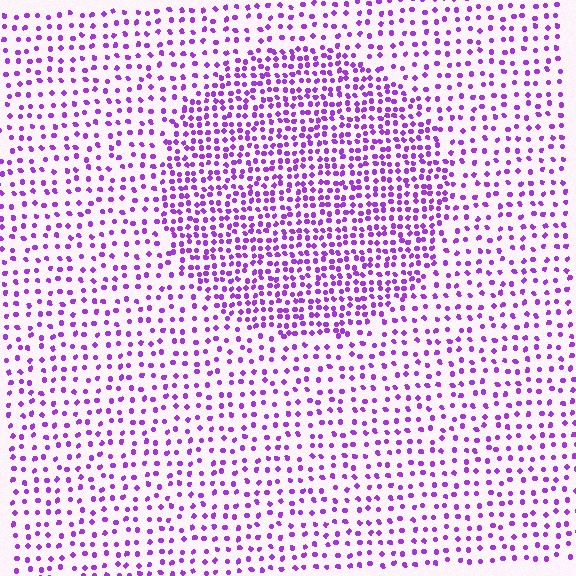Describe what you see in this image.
The image contains small purple elements arranged at two different densities. A circle-shaped region is visible where the elements are more densely packed than the surrounding area.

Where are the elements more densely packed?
The elements are more densely packed inside the circle boundary.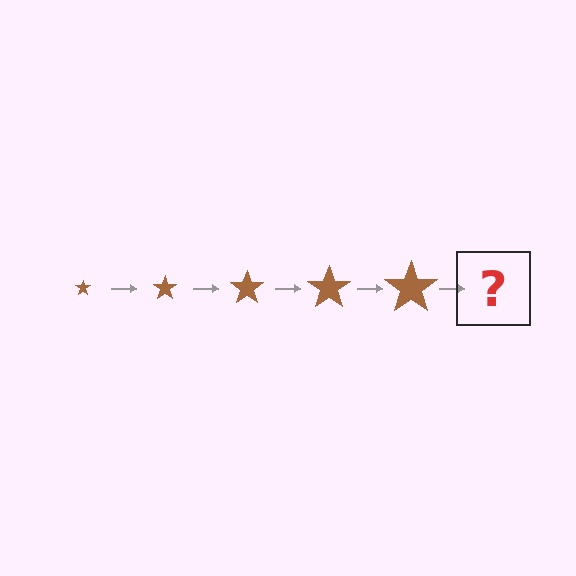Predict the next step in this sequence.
The next step is a brown star, larger than the previous one.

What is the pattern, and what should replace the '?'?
The pattern is that the star gets progressively larger each step. The '?' should be a brown star, larger than the previous one.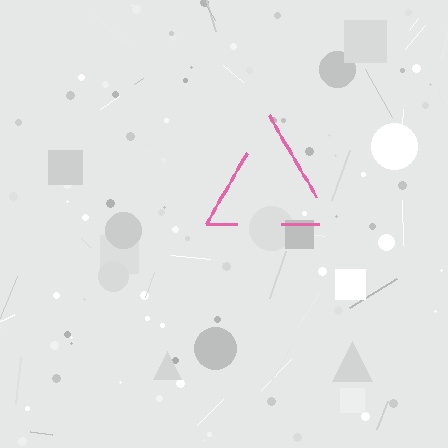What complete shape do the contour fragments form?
The contour fragments form a triangle.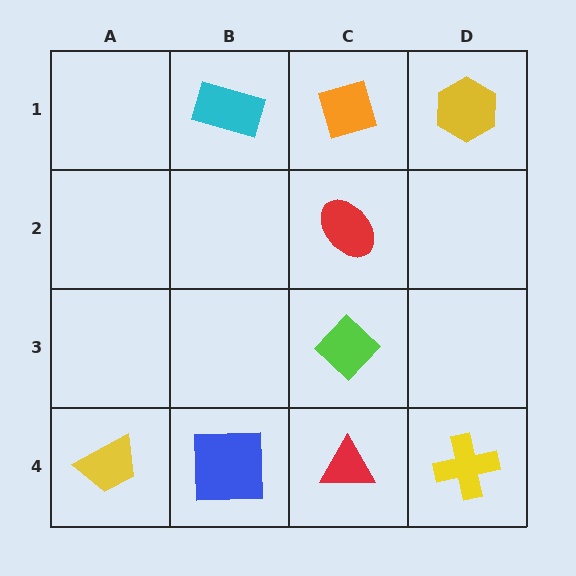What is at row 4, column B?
A blue square.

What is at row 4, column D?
A yellow cross.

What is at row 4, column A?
A yellow trapezoid.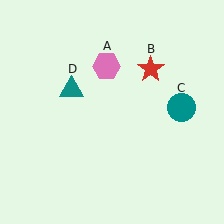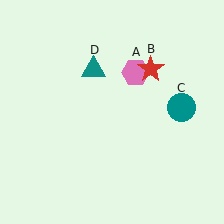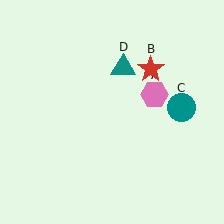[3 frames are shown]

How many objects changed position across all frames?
2 objects changed position: pink hexagon (object A), teal triangle (object D).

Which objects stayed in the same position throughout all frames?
Red star (object B) and teal circle (object C) remained stationary.